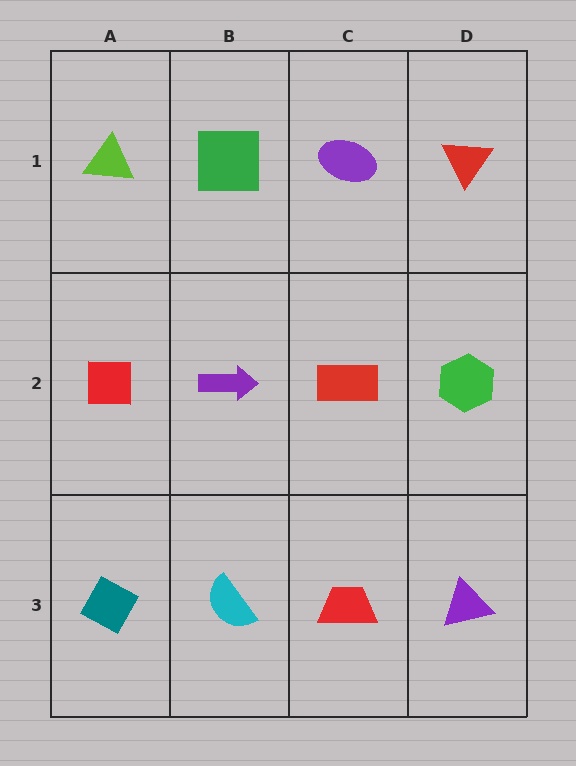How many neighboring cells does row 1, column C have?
3.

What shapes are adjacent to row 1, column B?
A purple arrow (row 2, column B), a lime triangle (row 1, column A), a purple ellipse (row 1, column C).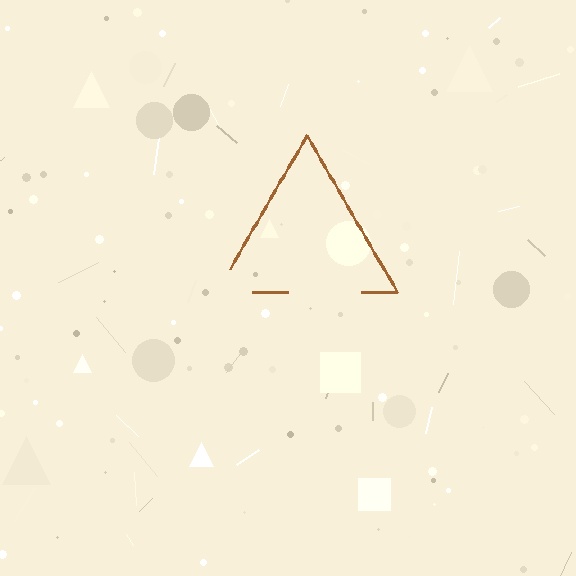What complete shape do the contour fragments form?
The contour fragments form a triangle.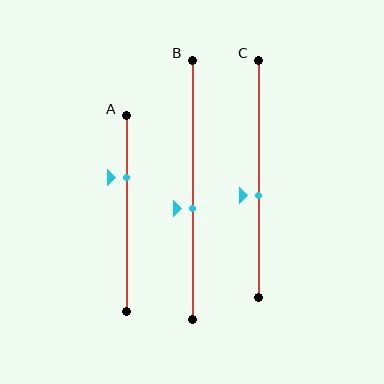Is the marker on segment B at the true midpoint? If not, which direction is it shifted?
No, the marker on segment B is shifted downward by about 7% of the segment length.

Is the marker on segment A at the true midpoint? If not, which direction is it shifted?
No, the marker on segment A is shifted upward by about 18% of the segment length.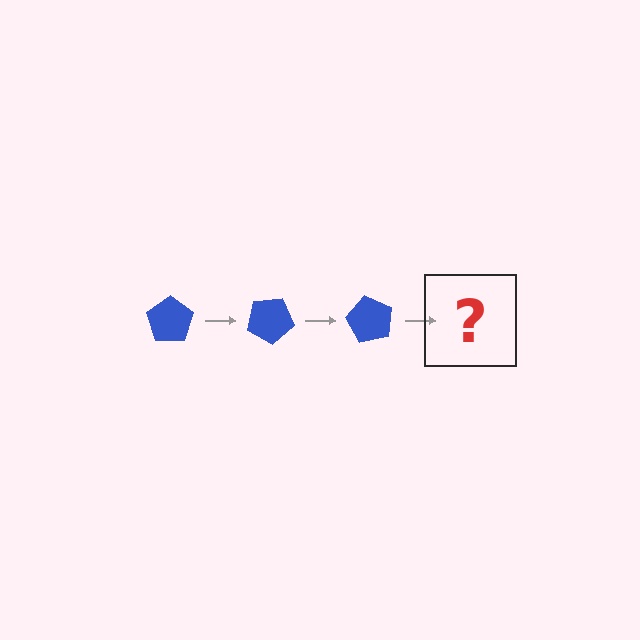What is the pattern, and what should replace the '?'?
The pattern is that the pentagon rotates 30 degrees each step. The '?' should be a blue pentagon rotated 90 degrees.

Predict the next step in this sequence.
The next step is a blue pentagon rotated 90 degrees.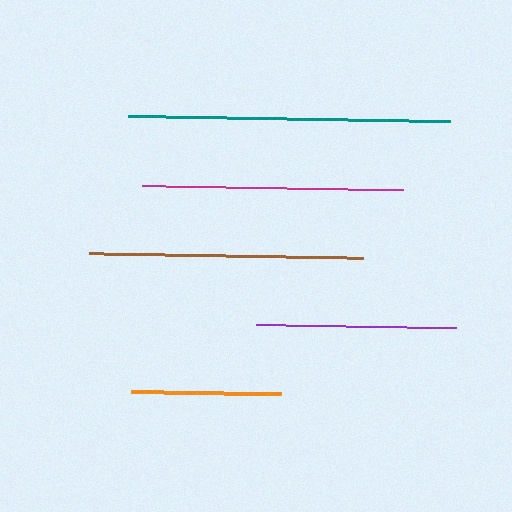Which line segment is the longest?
The teal line is the longest at approximately 322 pixels.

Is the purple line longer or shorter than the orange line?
The purple line is longer than the orange line.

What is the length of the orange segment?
The orange segment is approximately 150 pixels long.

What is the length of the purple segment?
The purple segment is approximately 200 pixels long.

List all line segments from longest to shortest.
From longest to shortest: teal, brown, magenta, purple, orange.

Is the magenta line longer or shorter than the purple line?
The magenta line is longer than the purple line.